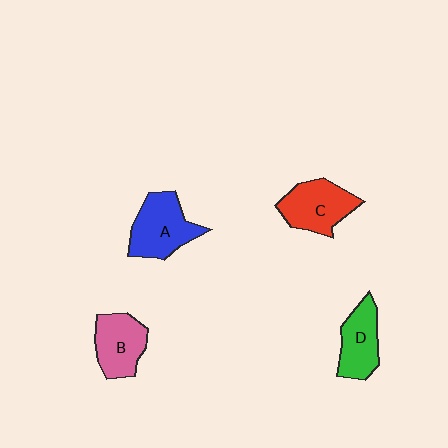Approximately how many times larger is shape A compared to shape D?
Approximately 1.3 times.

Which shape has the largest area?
Shape A (blue).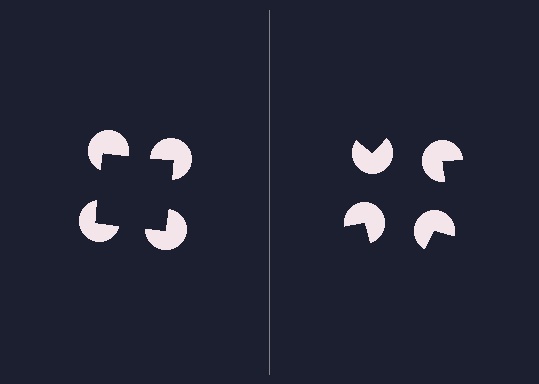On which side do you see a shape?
An illusory square appears on the left side. On the right side the wedge cuts are rotated, so no coherent shape forms.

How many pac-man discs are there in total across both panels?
8 — 4 on each side.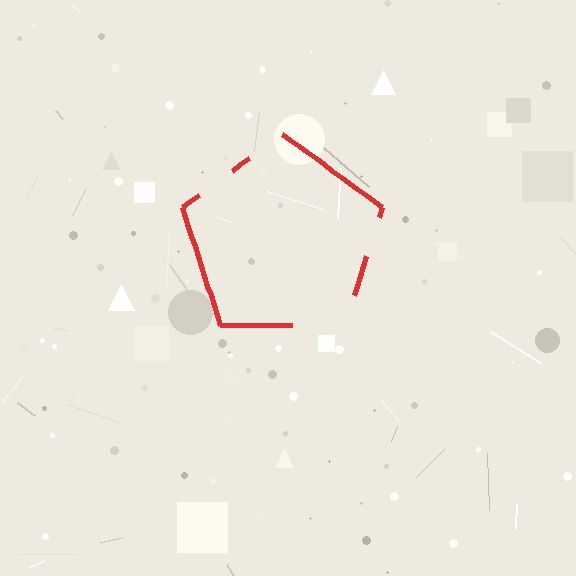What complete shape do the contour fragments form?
The contour fragments form a pentagon.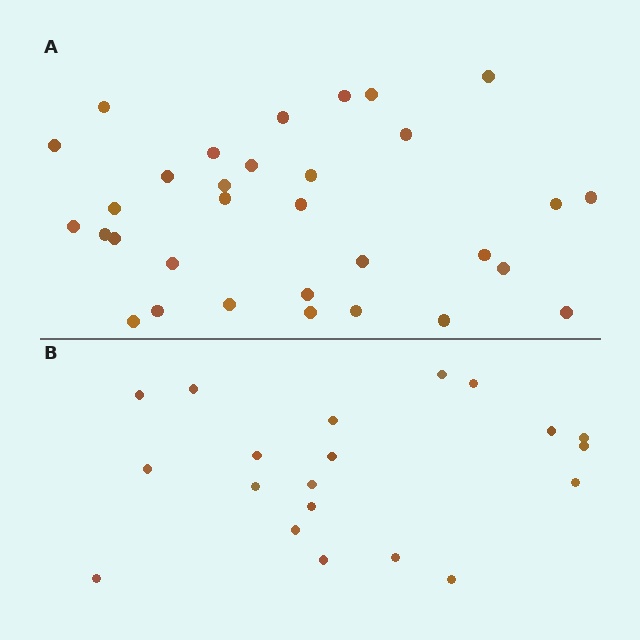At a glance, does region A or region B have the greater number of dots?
Region A (the top region) has more dots.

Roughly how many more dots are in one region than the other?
Region A has roughly 12 or so more dots than region B.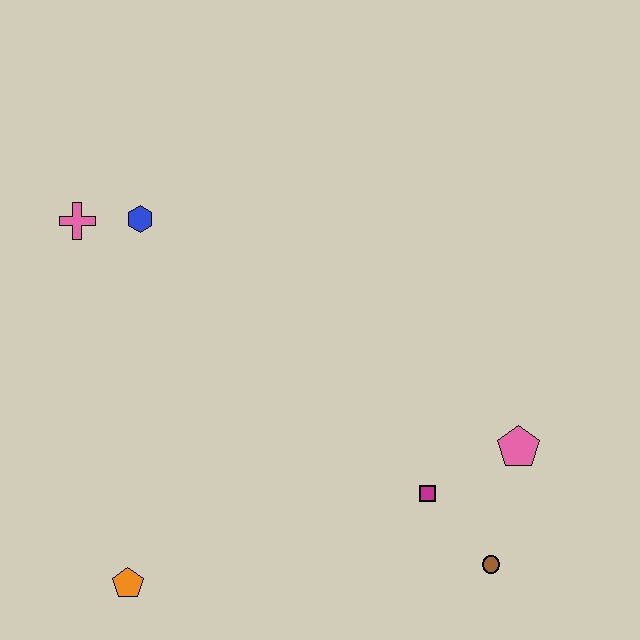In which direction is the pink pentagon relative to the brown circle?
The pink pentagon is above the brown circle.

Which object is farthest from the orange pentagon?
The pink pentagon is farthest from the orange pentagon.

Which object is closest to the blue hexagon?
The pink cross is closest to the blue hexagon.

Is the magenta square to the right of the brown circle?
No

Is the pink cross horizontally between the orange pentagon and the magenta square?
No